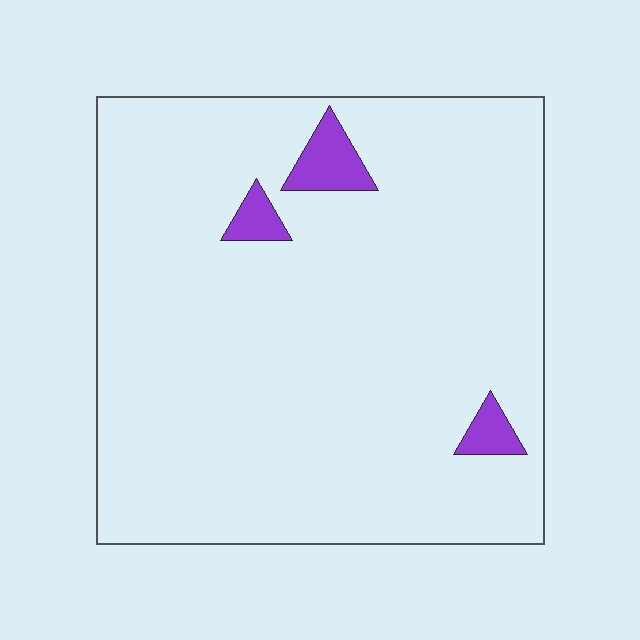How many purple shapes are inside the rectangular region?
3.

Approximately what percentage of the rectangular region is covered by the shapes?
Approximately 5%.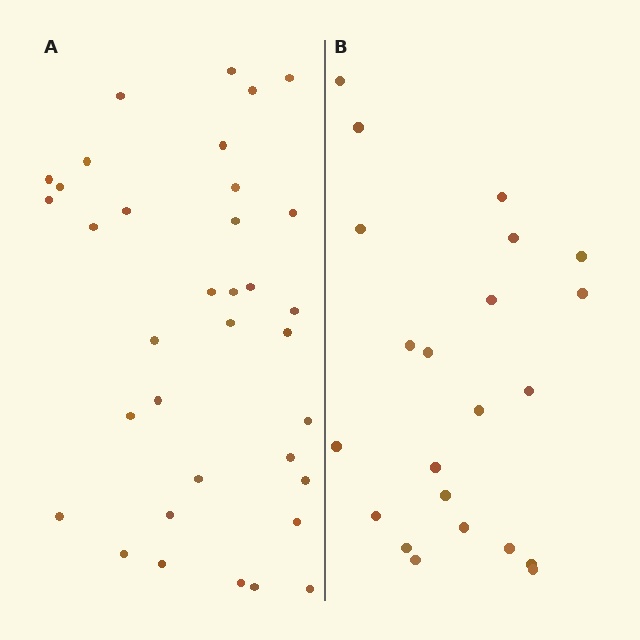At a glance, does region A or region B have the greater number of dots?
Region A (the left region) has more dots.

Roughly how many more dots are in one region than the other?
Region A has approximately 15 more dots than region B.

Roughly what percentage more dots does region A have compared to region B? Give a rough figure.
About 60% more.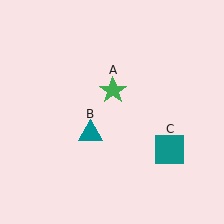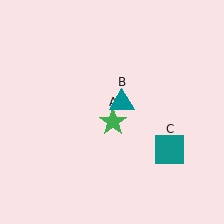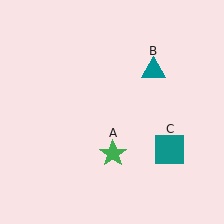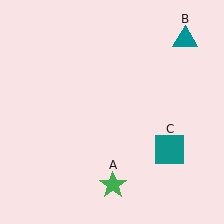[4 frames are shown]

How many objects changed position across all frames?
2 objects changed position: green star (object A), teal triangle (object B).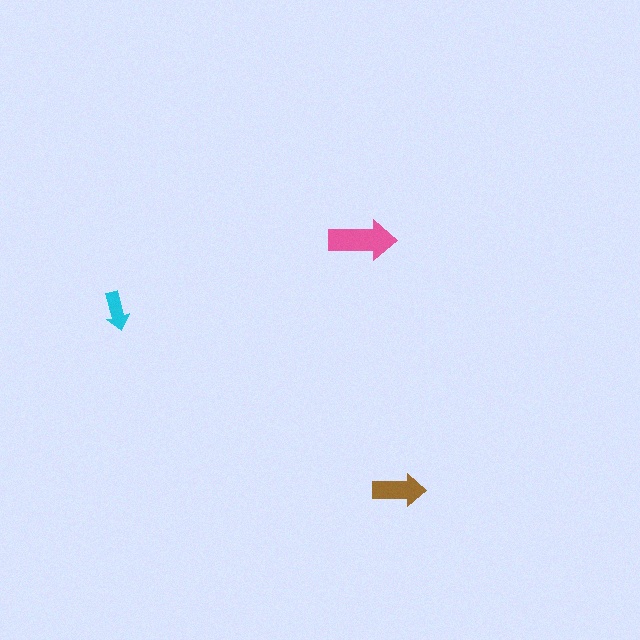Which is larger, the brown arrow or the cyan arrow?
The brown one.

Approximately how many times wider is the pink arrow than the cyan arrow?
About 1.5 times wider.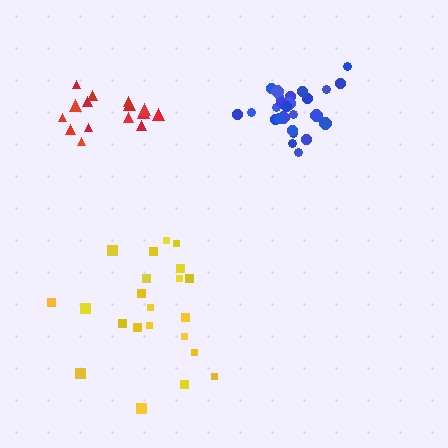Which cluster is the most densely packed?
Blue.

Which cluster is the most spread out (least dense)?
Yellow.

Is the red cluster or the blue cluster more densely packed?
Blue.